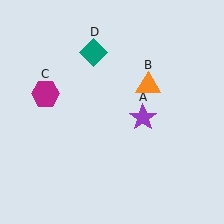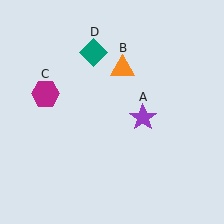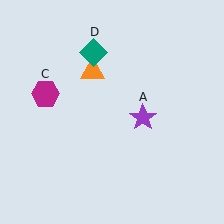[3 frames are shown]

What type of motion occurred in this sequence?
The orange triangle (object B) rotated counterclockwise around the center of the scene.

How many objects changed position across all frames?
1 object changed position: orange triangle (object B).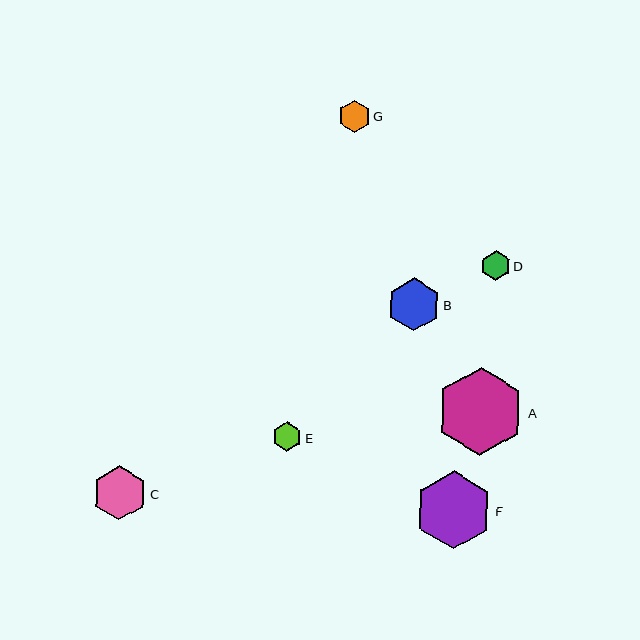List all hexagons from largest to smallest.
From largest to smallest: A, F, C, B, G, D, E.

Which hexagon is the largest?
Hexagon A is the largest with a size of approximately 88 pixels.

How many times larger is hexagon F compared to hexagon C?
Hexagon F is approximately 1.4 times the size of hexagon C.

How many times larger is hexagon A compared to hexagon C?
Hexagon A is approximately 1.6 times the size of hexagon C.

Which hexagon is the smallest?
Hexagon E is the smallest with a size of approximately 29 pixels.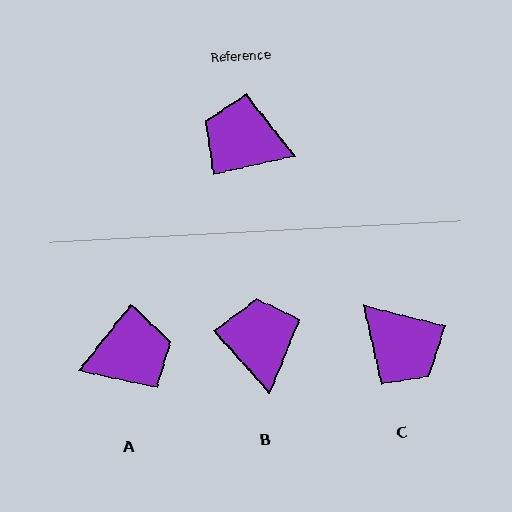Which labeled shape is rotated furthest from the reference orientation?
C, about 154 degrees away.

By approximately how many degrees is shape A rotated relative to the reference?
Approximately 141 degrees clockwise.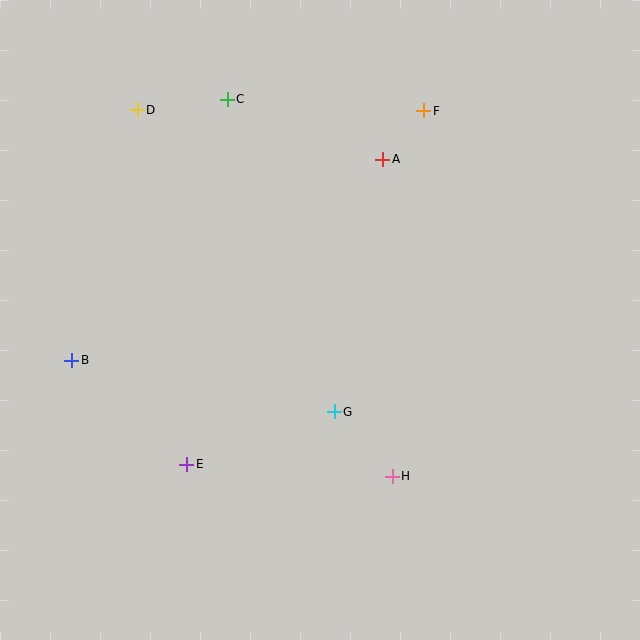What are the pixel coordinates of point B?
Point B is at (72, 360).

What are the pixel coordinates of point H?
Point H is at (392, 476).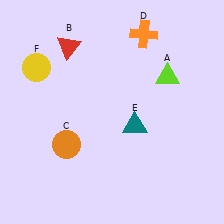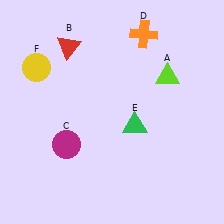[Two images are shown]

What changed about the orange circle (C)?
In Image 1, C is orange. In Image 2, it changed to magenta.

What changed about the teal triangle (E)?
In Image 1, E is teal. In Image 2, it changed to green.